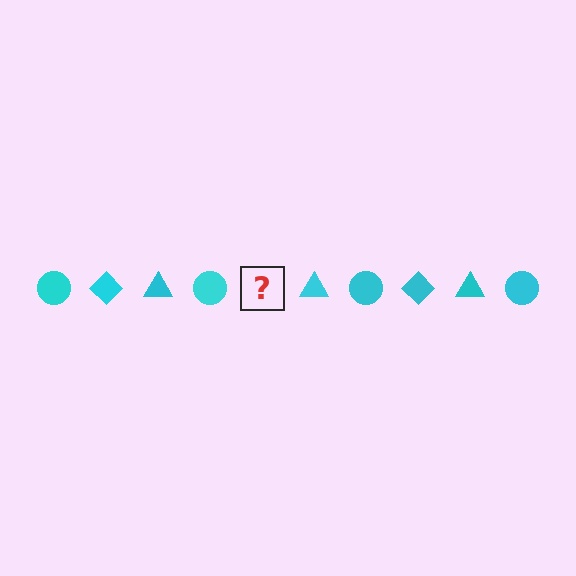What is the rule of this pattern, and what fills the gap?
The rule is that the pattern cycles through circle, diamond, triangle shapes in cyan. The gap should be filled with a cyan diamond.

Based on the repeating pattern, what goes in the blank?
The blank should be a cyan diamond.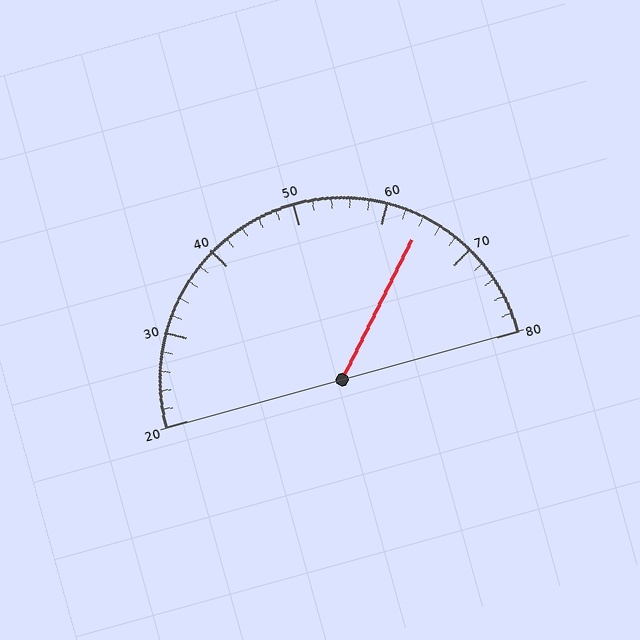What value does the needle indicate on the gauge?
The needle indicates approximately 64.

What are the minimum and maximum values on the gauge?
The gauge ranges from 20 to 80.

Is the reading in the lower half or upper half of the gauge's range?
The reading is in the upper half of the range (20 to 80).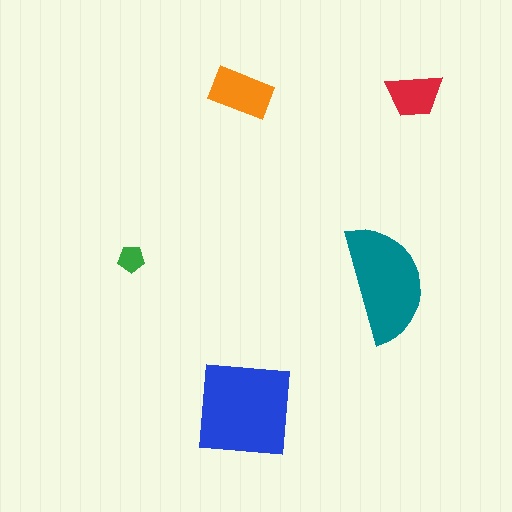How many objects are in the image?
There are 5 objects in the image.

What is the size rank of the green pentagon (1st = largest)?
5th.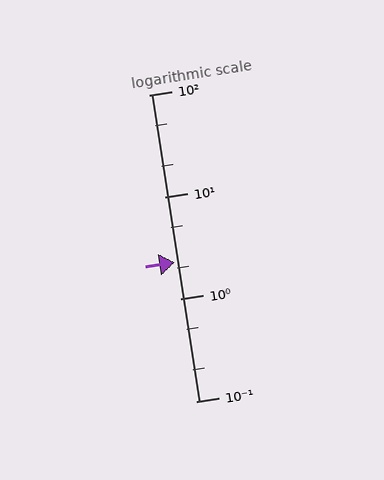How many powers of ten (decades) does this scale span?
The scale spans 3 decades, from 0.1 to 100.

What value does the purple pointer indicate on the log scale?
The pointer indicates approximately 2.3.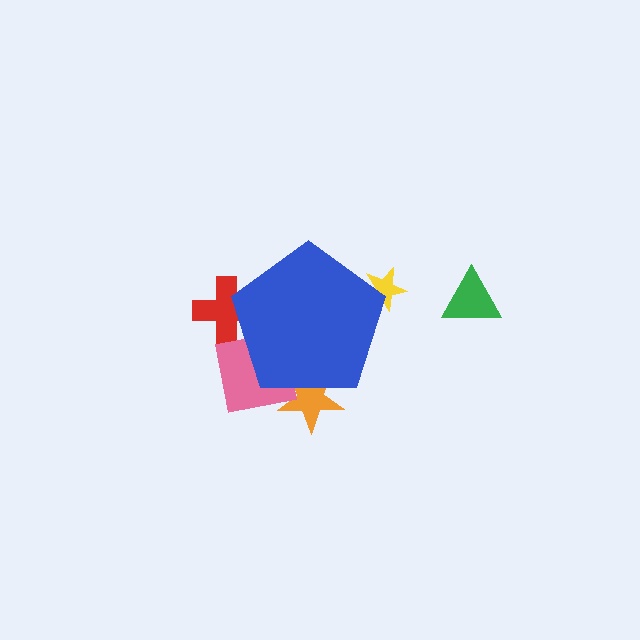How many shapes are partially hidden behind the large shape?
4 shapes are partially hidden.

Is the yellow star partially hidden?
Yes, the yellow star is partially hidden behind the blue pentagon.